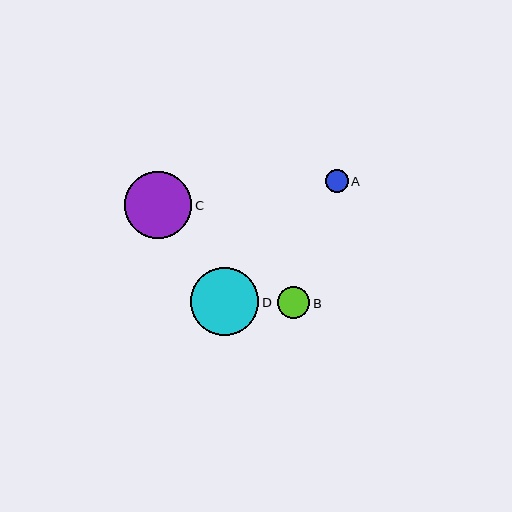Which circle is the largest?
Circle D is the largest with a size of approximately 69 pixels.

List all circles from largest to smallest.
From largest to smallest: D, C, B, A.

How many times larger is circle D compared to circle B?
Circle D is approximately 2.1 times the size of circle B.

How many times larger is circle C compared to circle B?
Circle C is approximately 2.1 times the size of circle B.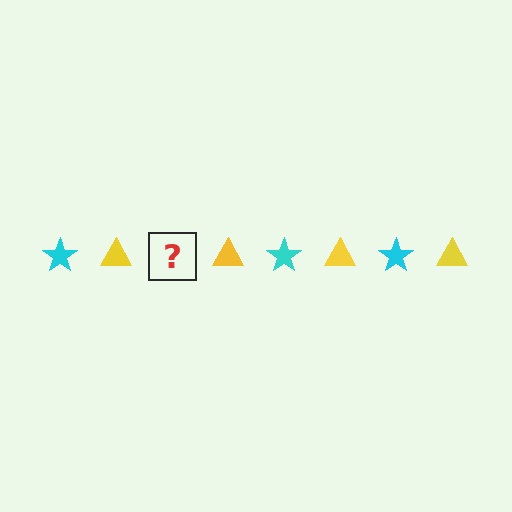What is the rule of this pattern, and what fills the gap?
The rule is that the pattern alternates between cyan star and yellow triangle. The gap should be filled with a cyan star.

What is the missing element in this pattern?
The missing element is a cyan star.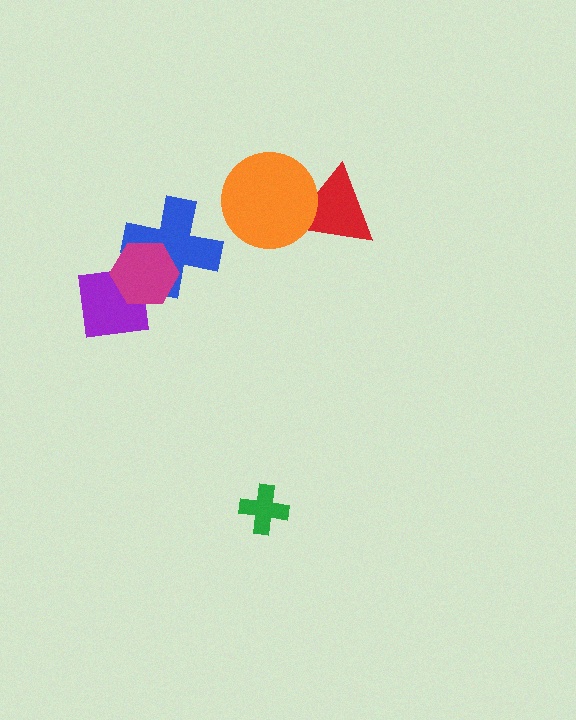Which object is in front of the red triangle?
The orange circle is in front of the red triangle.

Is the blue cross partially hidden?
Yes, it is partially covered by another shape.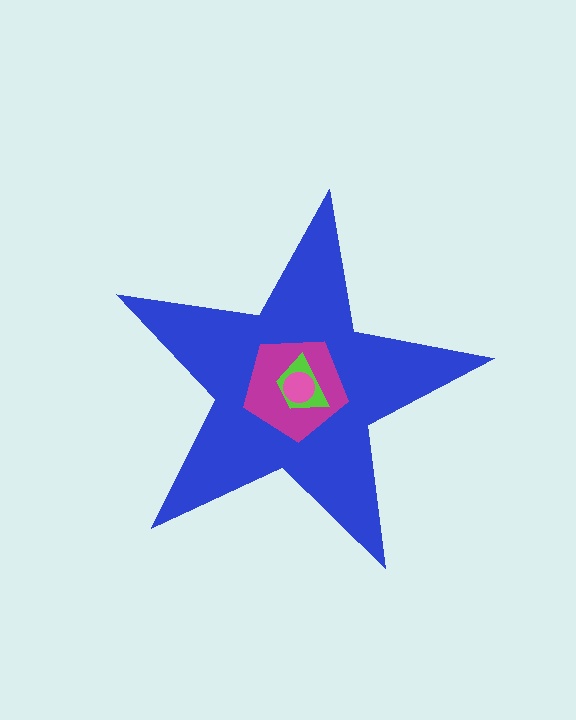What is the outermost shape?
The blue star.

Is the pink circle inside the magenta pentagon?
Yes.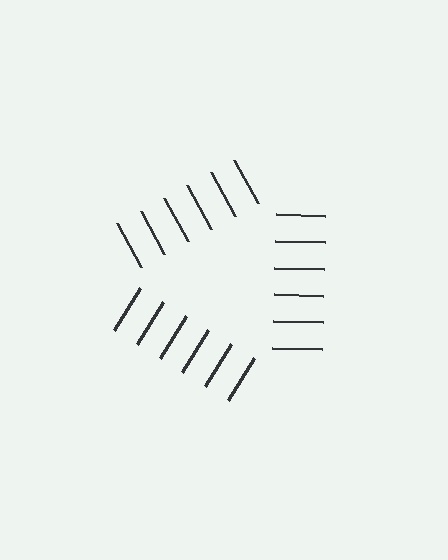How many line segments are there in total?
18 — 6 along each of the 3 edges.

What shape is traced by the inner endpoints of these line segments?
An illusory triangle — the line segments terminate on its edges but no continuous stroke is drawn.